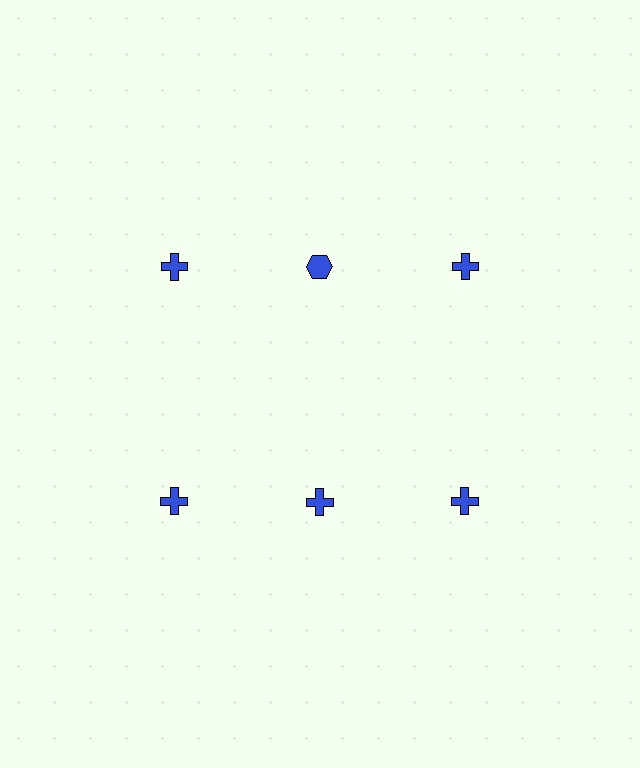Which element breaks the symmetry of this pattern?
The blue hexagon in the top row, second from left column breaks the symmetry. All other shapes are blue crosses.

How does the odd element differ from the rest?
It has a different shape: hexagon instead of cross.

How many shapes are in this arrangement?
There are 6 shapes arranged in a grid pattern.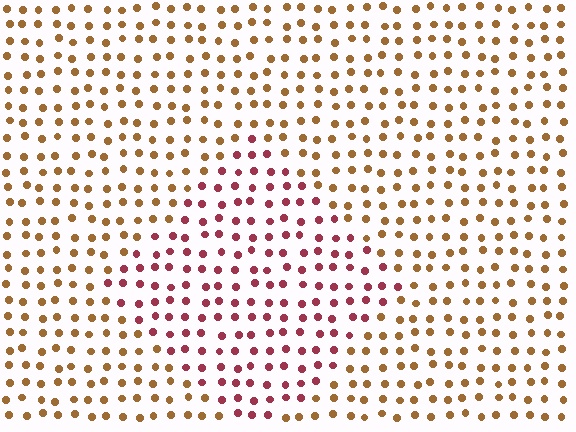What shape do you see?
I see a diamond.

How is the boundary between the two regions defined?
The boundary is defined purely by a slight shift in hue (about 47 degrees). Spacing, size, and orientation are identical on both sides.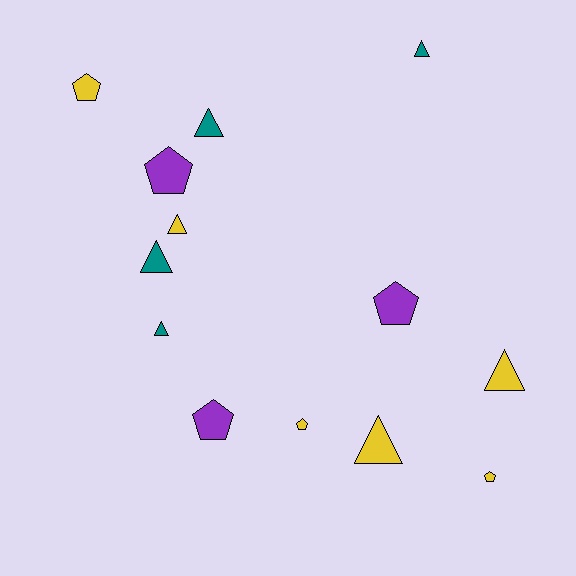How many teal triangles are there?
There are 4 teal triangles.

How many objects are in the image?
There are 13 objects.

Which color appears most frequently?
Yellow, with 6 objects.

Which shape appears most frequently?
Triangle, with 7 objects.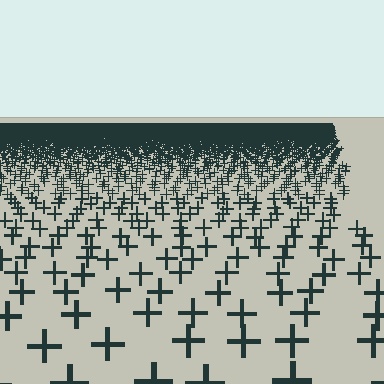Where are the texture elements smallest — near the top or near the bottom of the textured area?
Near the top.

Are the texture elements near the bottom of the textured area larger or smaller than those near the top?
Larger. Near the bottom, elements are closer to the viewer and appear at a bigger on-screen size.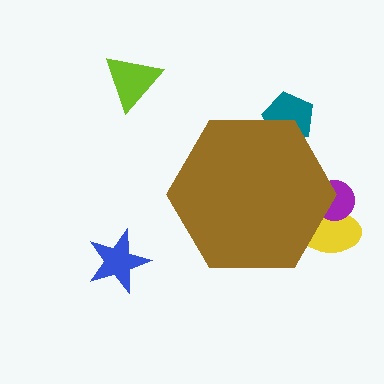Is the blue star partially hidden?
No, the blue star is fully visible.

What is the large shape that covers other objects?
A brown hexagon.